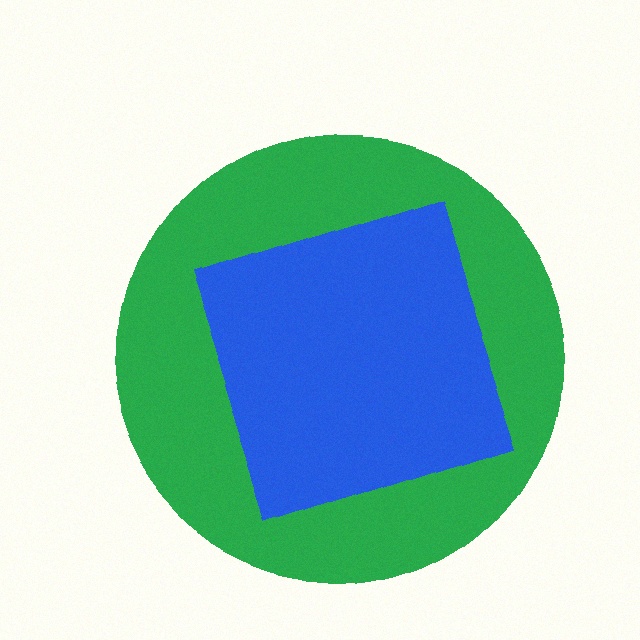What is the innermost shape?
The blue diamond.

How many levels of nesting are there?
2.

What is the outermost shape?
The green circle.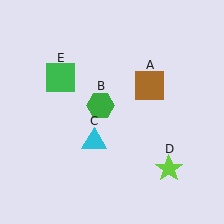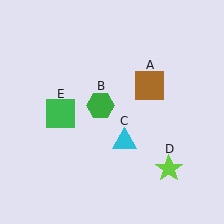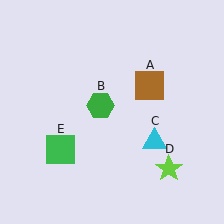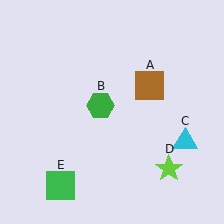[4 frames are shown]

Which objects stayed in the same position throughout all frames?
Brown square (object A) and green hexagon (object B) and lime star (object D) remained stationary.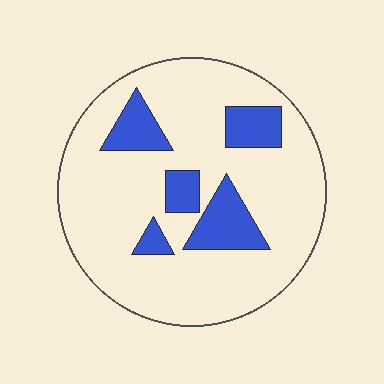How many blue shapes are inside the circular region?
5.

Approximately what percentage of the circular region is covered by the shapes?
Approximately 20%.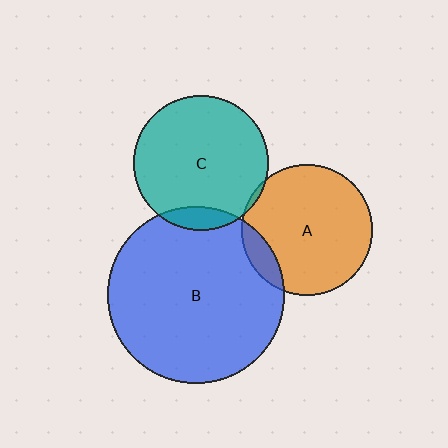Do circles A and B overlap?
Yes.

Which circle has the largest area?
Circle B (blue).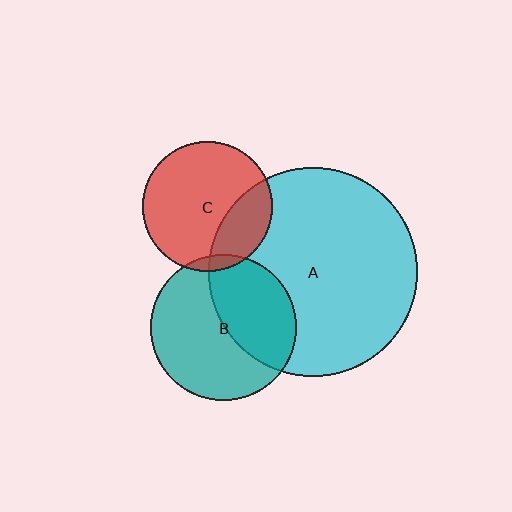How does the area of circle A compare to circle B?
Approximately 2.1 times.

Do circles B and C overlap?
Yes.